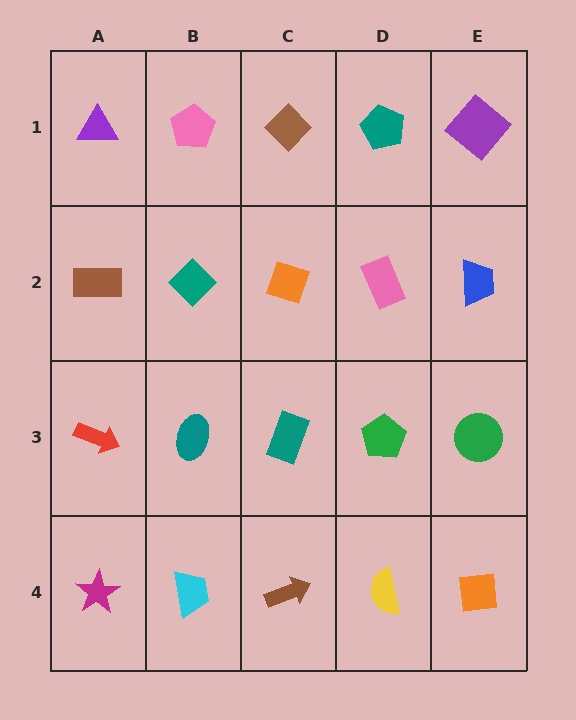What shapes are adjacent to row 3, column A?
A brown rectangle (row 2, column A), a magenta star (row 4, column A), a teal ellipse (row 3, column B).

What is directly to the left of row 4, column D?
A brown arrow.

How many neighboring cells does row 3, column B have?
4.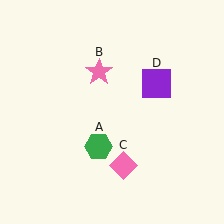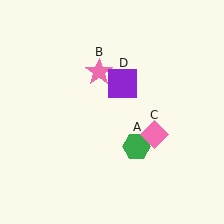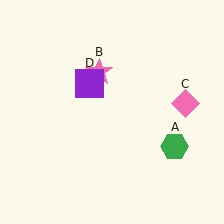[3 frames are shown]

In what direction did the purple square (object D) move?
The purple square (object D) moved left.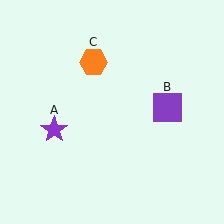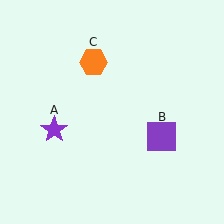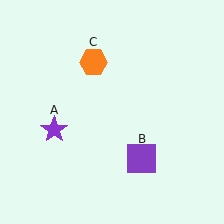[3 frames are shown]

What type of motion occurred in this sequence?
The purple square (object B) rotated clockwise around the center of the scene.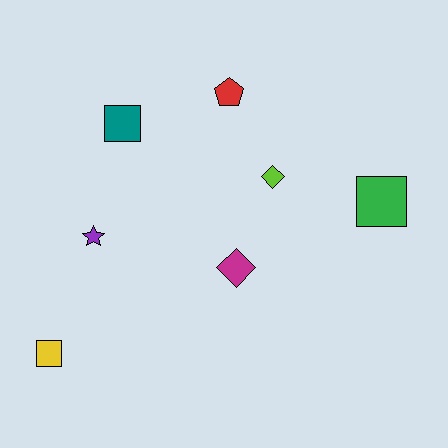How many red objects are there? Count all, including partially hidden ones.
There is 1 red object.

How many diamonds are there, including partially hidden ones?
There are 2 diamonds.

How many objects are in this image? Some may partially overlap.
There are 7 objects.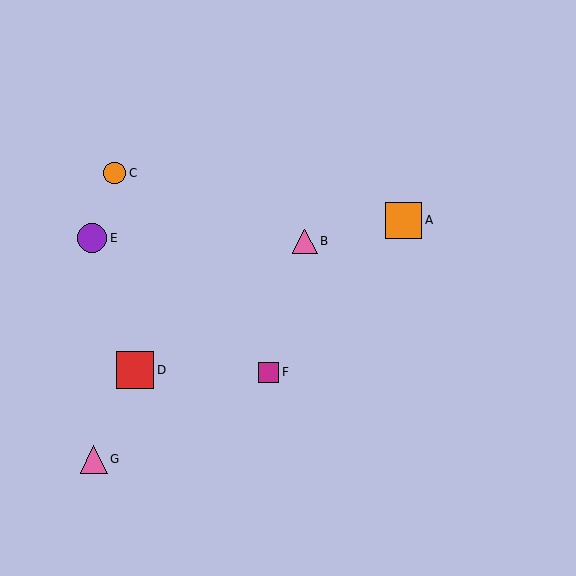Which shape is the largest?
The red square (labeled D) is the largest.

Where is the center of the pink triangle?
The center of the pink triangle is at (305, 241).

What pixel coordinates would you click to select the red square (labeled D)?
Click at (135, 370) to select the red square D.